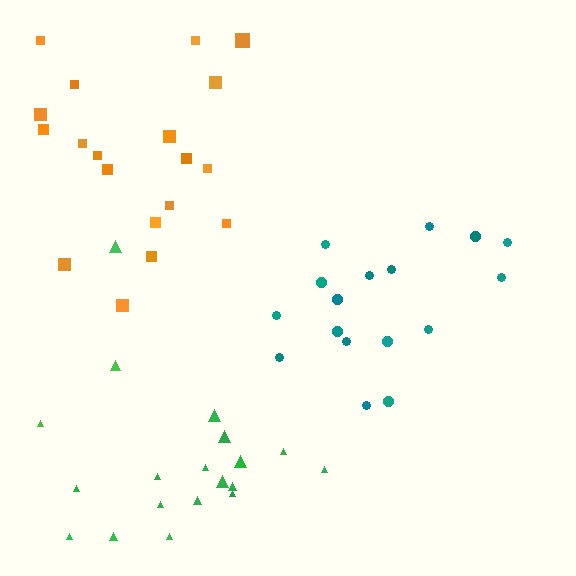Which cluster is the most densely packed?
Teal.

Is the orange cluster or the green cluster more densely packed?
Green.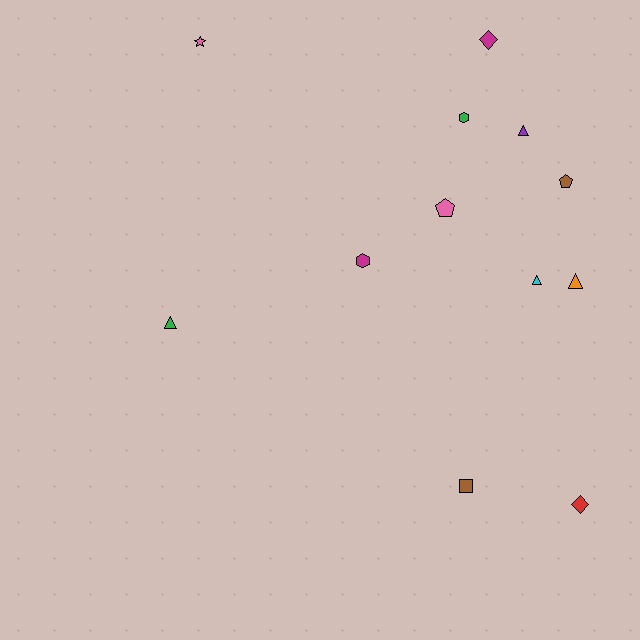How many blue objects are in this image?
There are no blue objects.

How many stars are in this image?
There is 1 star.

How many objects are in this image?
There are 12 objects.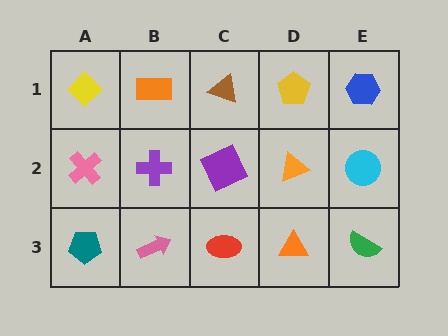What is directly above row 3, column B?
A purple cross.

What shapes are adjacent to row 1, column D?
An orange triangle (row 2, column D), a brown triangle (row 1, column C), a blue hexagon (row 1, column E).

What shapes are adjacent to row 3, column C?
A purple square (row 2, column C), a pink arrow (row 3, column B), an orange triangle (row 3, column D).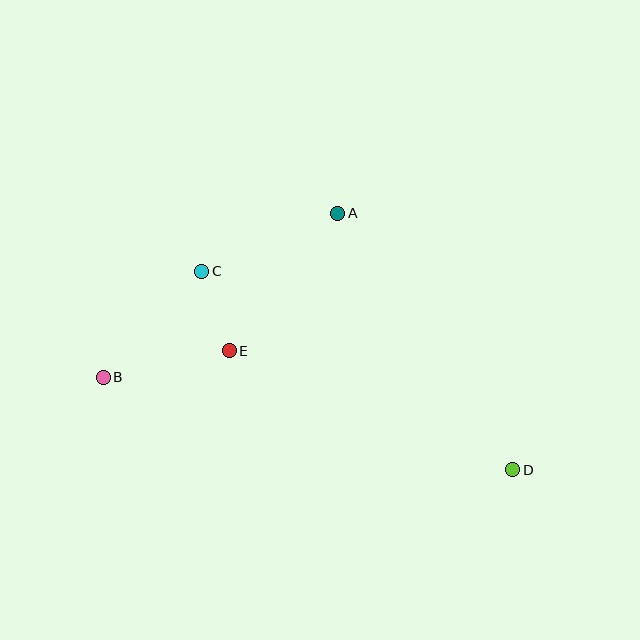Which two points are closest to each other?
Points C and E are closest to each other.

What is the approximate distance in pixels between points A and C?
The distance between A and C is approximately 148 pixels.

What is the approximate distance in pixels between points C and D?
The distance between C and D is approximately 369 pixels.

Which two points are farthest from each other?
Points B and D are farthest from each other.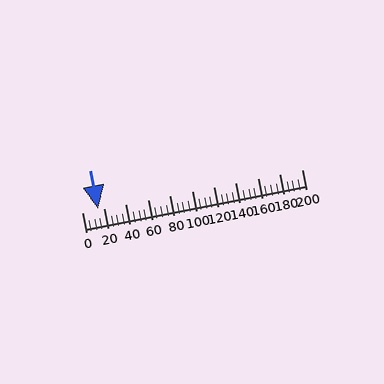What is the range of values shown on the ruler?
The ruler shows values from 0 to 200.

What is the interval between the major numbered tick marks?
The major tick marks are spaced 20 units apart.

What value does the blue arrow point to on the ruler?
The blue arrow points to approximately 15.